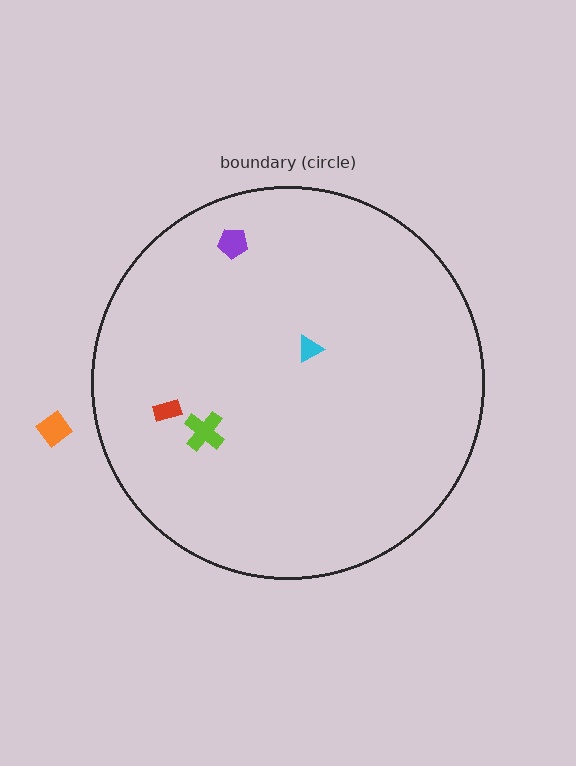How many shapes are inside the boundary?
4 inside, 1 outside.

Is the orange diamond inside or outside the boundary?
Outside.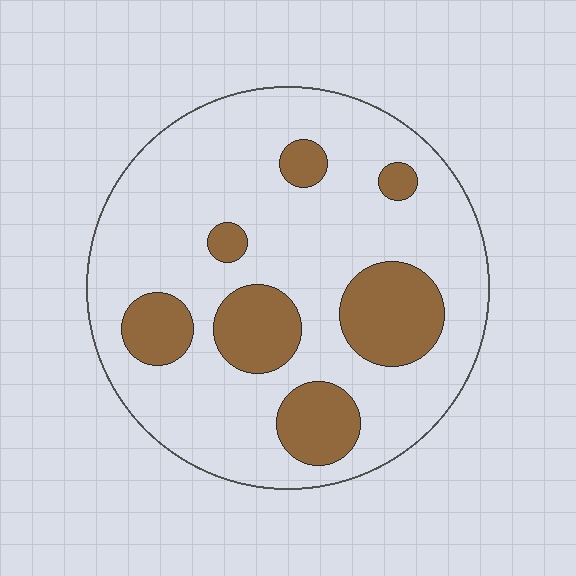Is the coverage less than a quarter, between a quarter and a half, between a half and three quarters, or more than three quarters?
Less than a quarter.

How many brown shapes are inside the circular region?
7.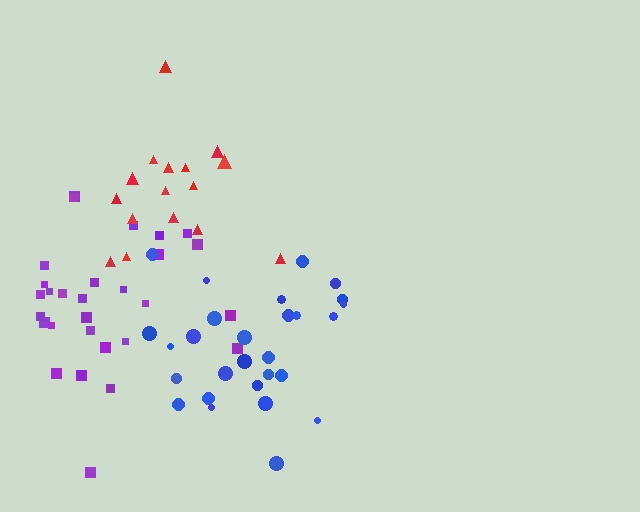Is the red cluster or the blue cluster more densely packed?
Blue.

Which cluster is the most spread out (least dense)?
Purple.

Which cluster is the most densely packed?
Blue.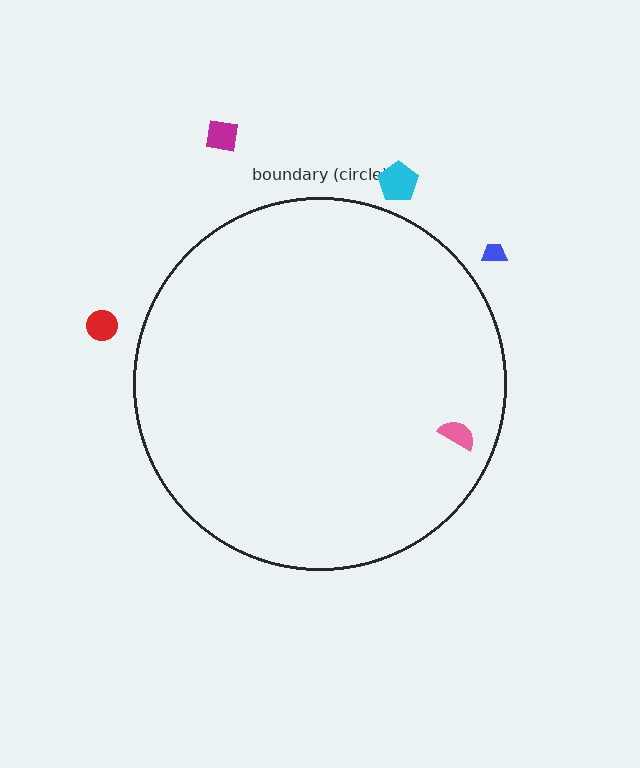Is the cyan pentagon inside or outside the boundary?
Outside.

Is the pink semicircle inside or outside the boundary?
Inside.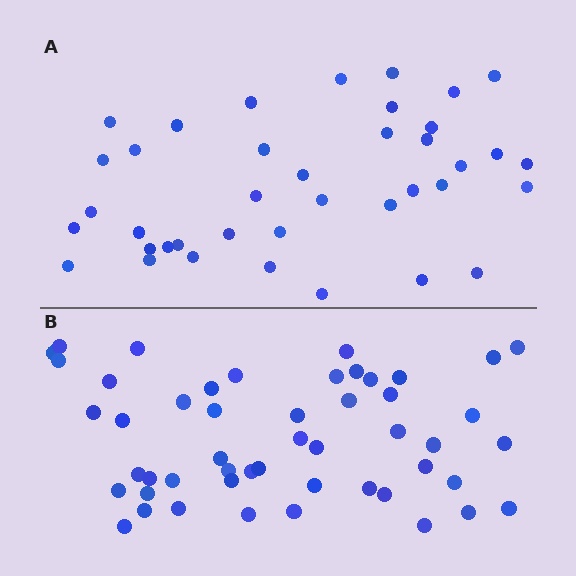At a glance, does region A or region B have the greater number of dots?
Region B (the bottom region) has more dots.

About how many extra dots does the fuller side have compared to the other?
Region B has roughly 12 or so more dots than region A.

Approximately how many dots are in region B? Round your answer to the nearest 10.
About 50 dots.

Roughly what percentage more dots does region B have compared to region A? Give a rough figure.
About 30% more.